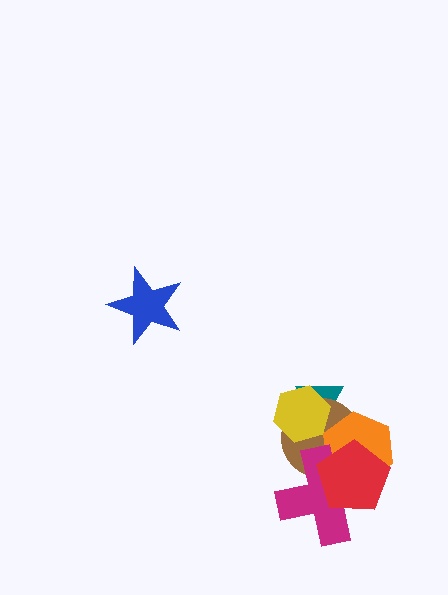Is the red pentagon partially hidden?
No, no other shape covers it.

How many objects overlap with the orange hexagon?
3 objects overlap with the orange hexagon.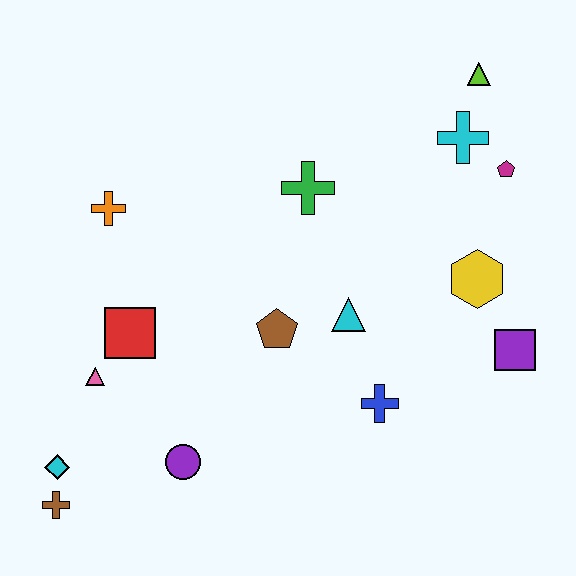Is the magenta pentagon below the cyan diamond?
No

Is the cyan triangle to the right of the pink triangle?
Yes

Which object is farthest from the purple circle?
The lime triangle is farthest from the purple circle.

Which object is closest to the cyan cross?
The magenta pentagon is closest to the cyan cross.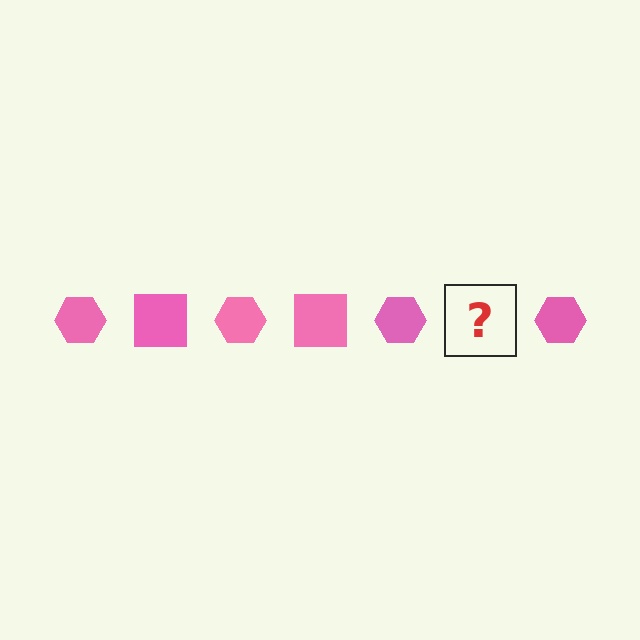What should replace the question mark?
The question mark should be replaced with a pink square.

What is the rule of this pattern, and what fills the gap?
The rule is that the pattern cycles through hexagon, square shapes in pink. The gap should be filled with a pink square.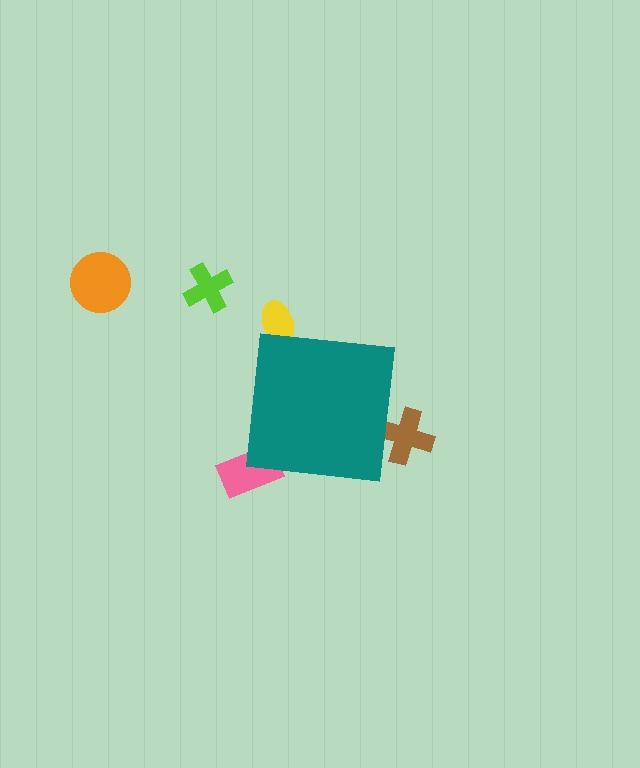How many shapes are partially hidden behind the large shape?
3 shapes are partially hidden.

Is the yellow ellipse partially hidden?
Yes, the yellow ellipse is partially hidden behind the teal square.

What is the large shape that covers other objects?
A teal square.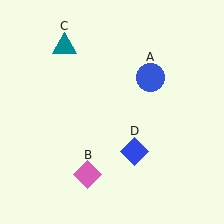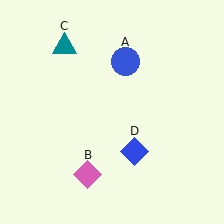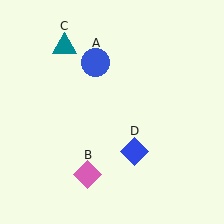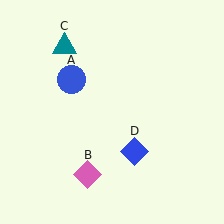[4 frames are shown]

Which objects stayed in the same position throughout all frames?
Pink diamond (object B) and teal triangle (object C) and blue diamond (object D) remained stationary.